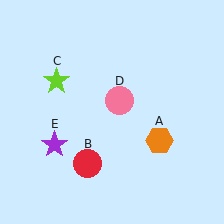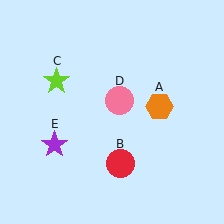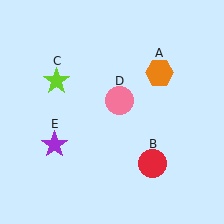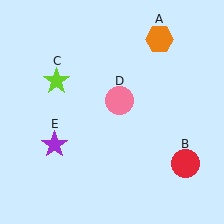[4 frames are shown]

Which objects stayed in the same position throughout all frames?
Lime star (object C) and pink circle (object D) and purple star (object E) remained stationary.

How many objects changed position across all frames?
2 objects changed position: orange hexagon (object A), red circle (object B).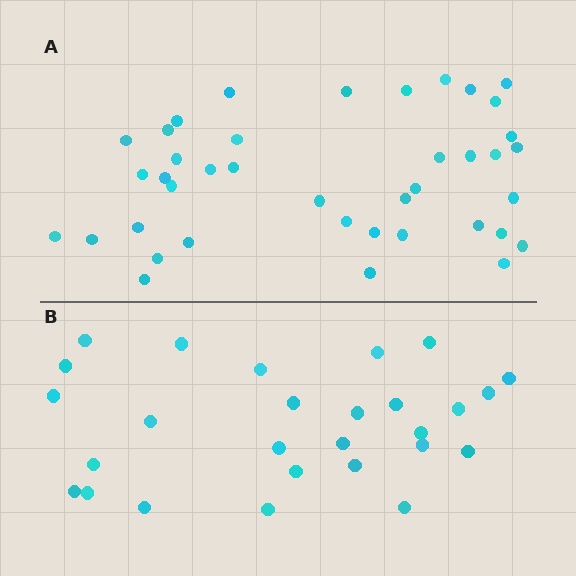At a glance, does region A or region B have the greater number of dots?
Region A (the top region) has more dots.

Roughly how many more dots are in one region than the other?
Region A has approximately 15 more dots than region B.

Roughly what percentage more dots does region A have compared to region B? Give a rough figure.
About 50% more.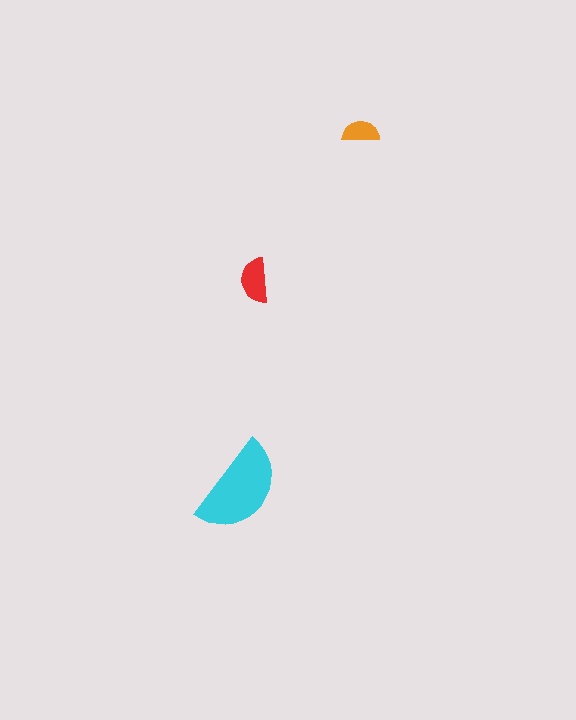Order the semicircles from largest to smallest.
the cyan one, the red one, the orange one.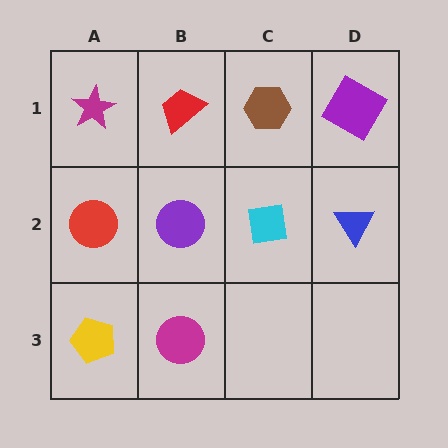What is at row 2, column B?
A purple circle.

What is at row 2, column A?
A red circle.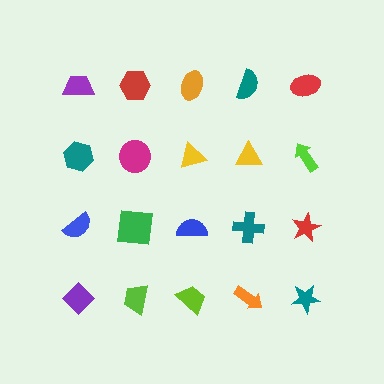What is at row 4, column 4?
An orange arrow.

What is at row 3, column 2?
A green square.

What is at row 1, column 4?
A teal semicircle.